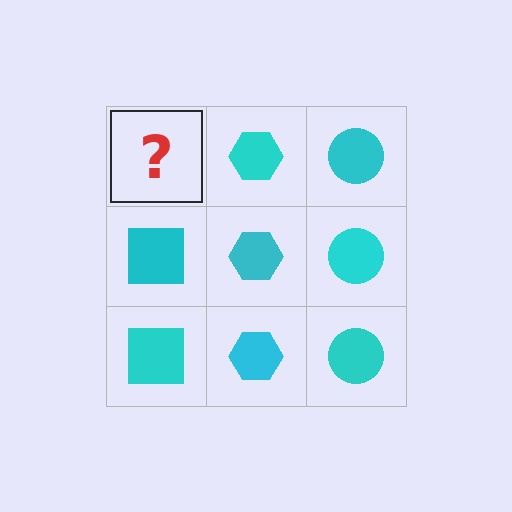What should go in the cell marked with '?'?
The missing cell should contain a cyan square.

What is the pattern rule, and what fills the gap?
The rule is that each column has a consistent shape. The gap should be filled with a cyan square.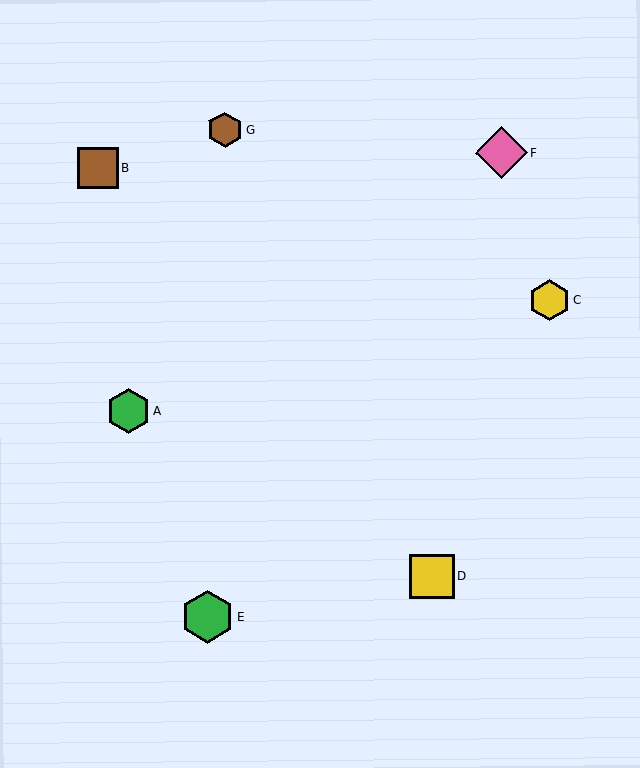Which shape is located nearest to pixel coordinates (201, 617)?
The green hexagon (labeled E) at (207, 617) is nearest to that location.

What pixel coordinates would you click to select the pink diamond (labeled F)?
Click at (501, 153) to select the pink diamond F.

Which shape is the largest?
The green hexagon (labeled E) is the largest.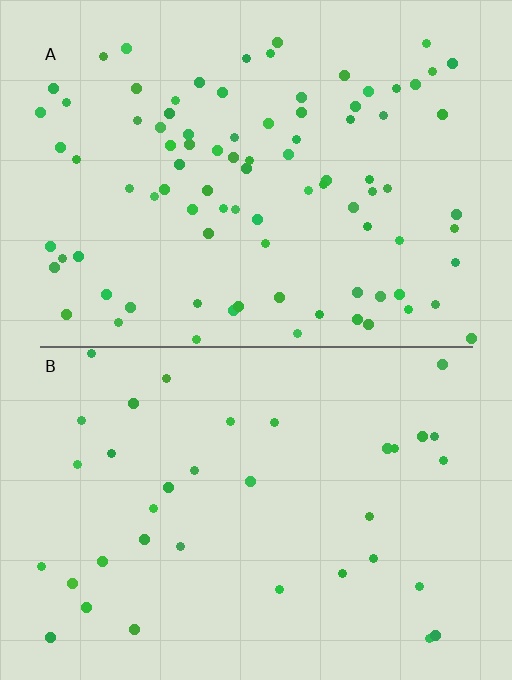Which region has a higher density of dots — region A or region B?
A (the top).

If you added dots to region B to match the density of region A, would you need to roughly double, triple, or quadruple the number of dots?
Approximately triple.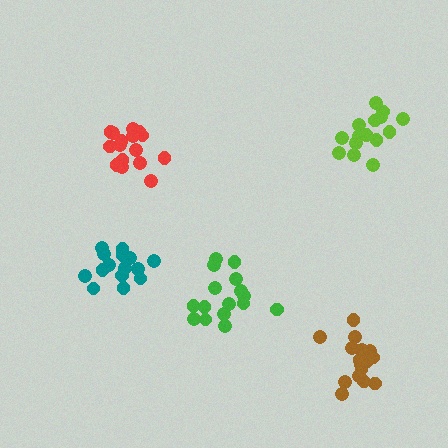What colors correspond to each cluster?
The clusters are colored: green, lime, red, brown, teal.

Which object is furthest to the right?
The lime cluster is rightmost.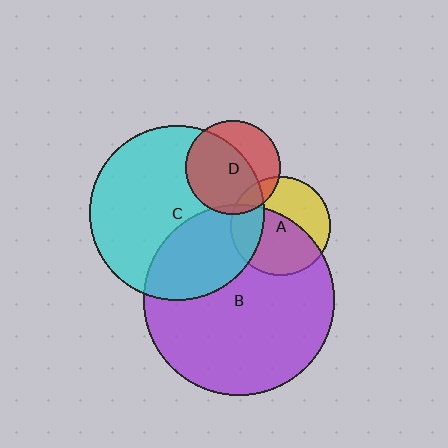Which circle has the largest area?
Circle B (purple).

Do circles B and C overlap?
Yes.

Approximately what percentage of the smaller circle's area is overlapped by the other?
Approximately 30%.